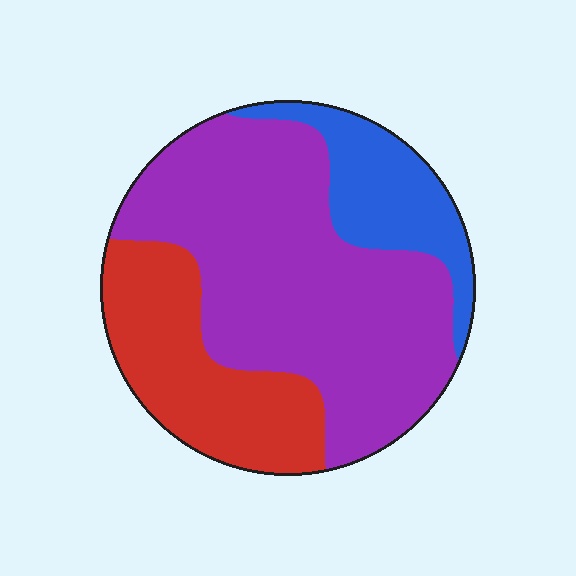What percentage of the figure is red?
Red takes up between a quarter and a half of the figure.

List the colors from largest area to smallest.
From largest to smallest: purple, red, blue.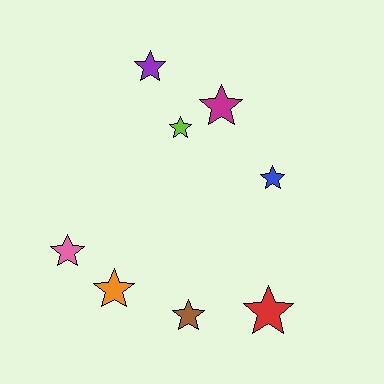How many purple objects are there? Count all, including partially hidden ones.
There is 1 purple object.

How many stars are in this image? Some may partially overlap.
There are 8 stars.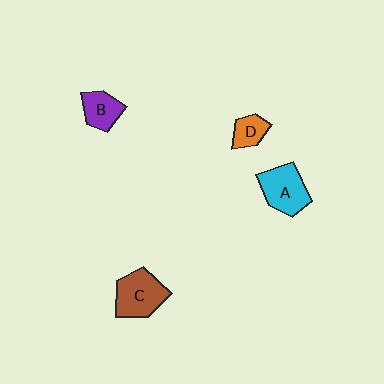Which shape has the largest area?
Shape C (brown).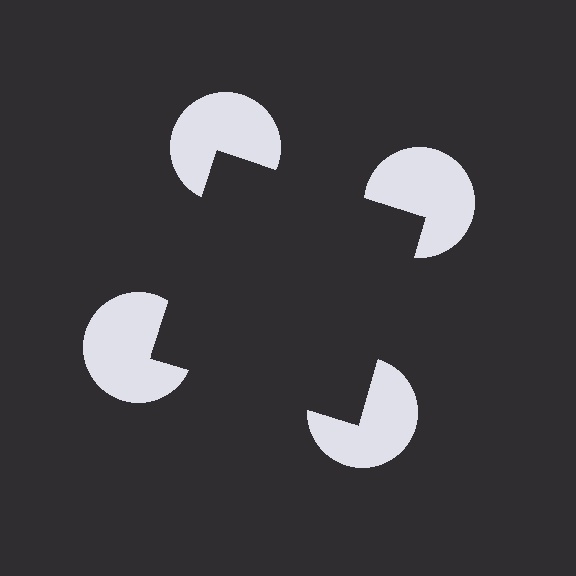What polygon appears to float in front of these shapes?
An illusory square — its edges are inferred from the aligned wedge cuts in the pac-man discs, not physically drawn.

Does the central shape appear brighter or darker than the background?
It typically appears slightly darker than the background, even though no actual brightness change is drawn.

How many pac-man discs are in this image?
There are 4 — one at each vertex of the illusory square.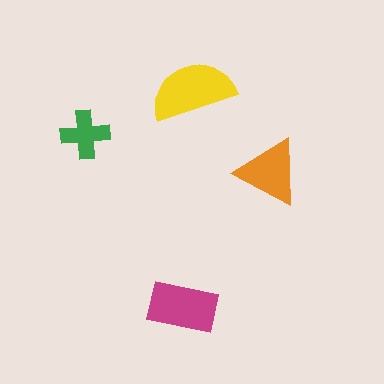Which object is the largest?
The yellow semicircle.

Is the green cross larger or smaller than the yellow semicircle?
Smaller.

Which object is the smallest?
The green cross.